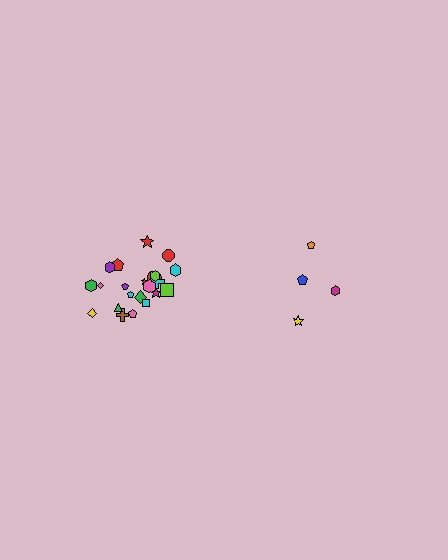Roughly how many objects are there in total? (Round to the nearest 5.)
Roughly 25 objects in total.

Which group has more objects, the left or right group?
The left group.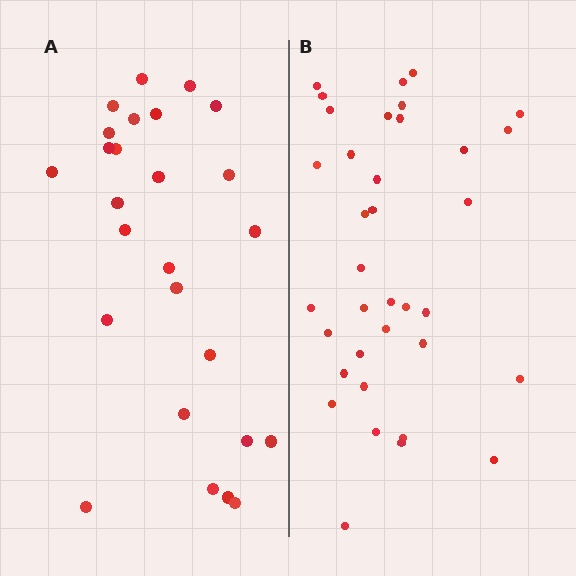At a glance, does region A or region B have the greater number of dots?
Region B (the right region) has more dots.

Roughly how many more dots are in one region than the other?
Region B has roughly 10 or so more dots than region A.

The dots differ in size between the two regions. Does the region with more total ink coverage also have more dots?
No. Region A has more total ink coverage because its dots are larger, but region B actually contains more individual dots. Total area can be misleading — the number of items is what matters here.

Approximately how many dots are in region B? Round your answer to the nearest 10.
About 40 dots. (The exact count is 36, which rounds to 40.)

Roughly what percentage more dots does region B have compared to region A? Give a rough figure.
About 40% more.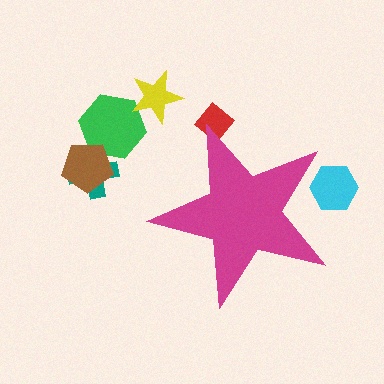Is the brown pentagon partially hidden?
No, the brown pentagon is fully visible.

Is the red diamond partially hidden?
Yes, the red diamond is partially hidden behind the magenta star.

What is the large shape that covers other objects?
A magenta star.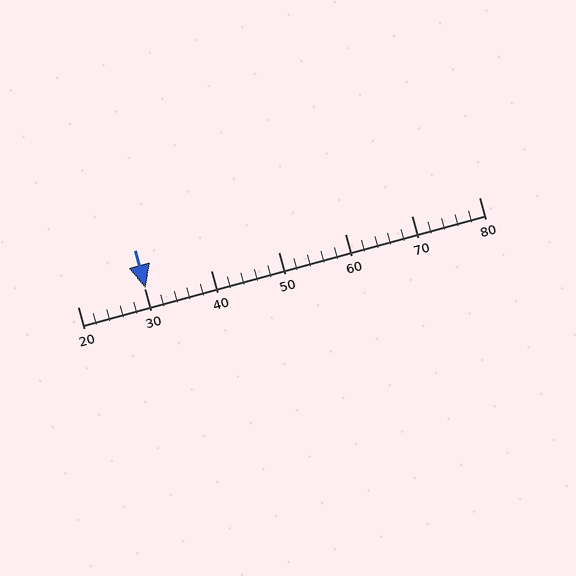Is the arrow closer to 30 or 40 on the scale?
The arrow is closer to 30.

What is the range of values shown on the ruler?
The ruler shows values from 20 to 80.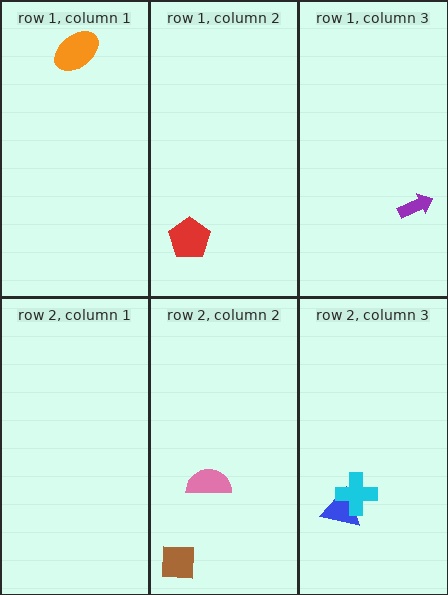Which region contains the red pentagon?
The row 1, column 2 region.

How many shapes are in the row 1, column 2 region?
1.